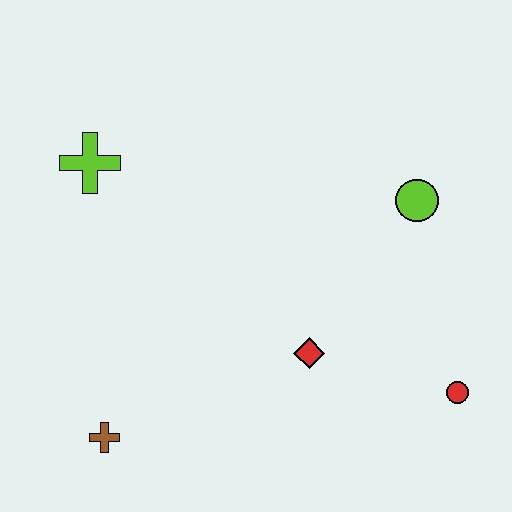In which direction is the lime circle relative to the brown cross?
The lime circle is to the right of the brown cross.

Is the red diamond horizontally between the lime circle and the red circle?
No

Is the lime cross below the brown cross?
No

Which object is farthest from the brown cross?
The lime circle is farthest from the brown cross.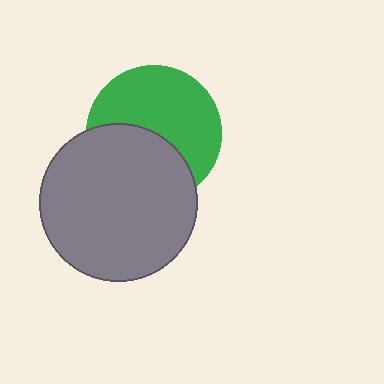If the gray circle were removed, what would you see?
You would see the complete green circle.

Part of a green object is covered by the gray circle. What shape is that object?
It is a circle.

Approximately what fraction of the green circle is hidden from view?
Roughly 42% of the green circle is hidden behind the gray circle.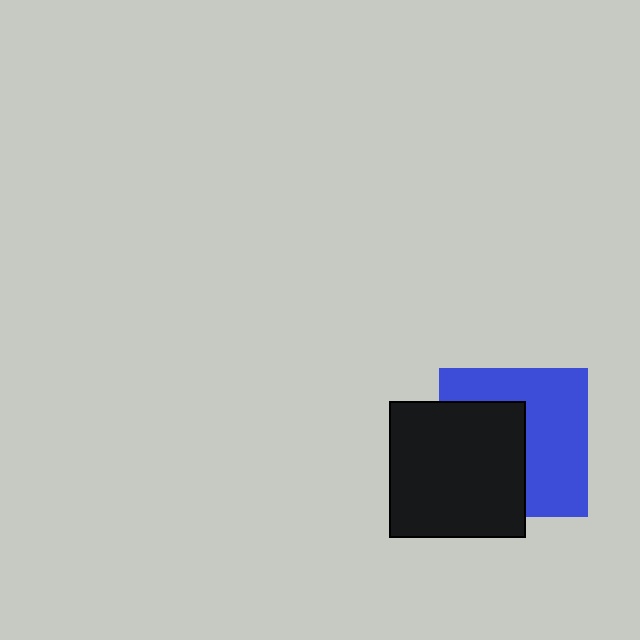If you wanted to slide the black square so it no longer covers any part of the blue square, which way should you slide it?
Slide it left — that is the most direct way to separate the two shapes.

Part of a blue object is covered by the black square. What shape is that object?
It is a square.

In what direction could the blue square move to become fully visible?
The blue square could move right. That would shift it out from behind the black square entirely.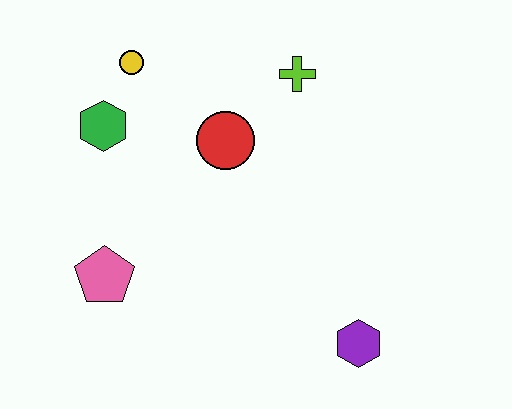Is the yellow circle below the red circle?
No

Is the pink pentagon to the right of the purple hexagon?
No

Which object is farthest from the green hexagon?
The purple hexagon is farthest from the green hexagon.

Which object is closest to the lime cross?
The red circle is closest to the lime cross.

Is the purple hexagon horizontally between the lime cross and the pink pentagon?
No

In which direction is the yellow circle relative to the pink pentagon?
The yellow circle is above the pink pentagon.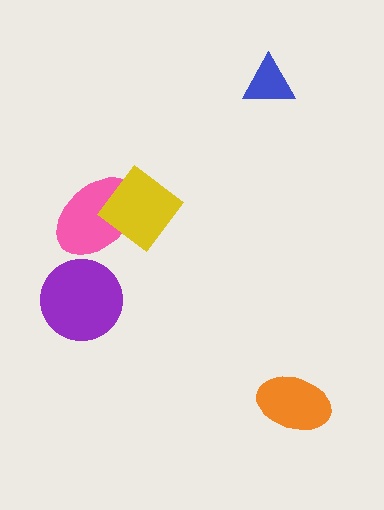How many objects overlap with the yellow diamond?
1 object overlaps with the yellow diamond.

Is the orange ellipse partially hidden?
No, no other shape covers it.